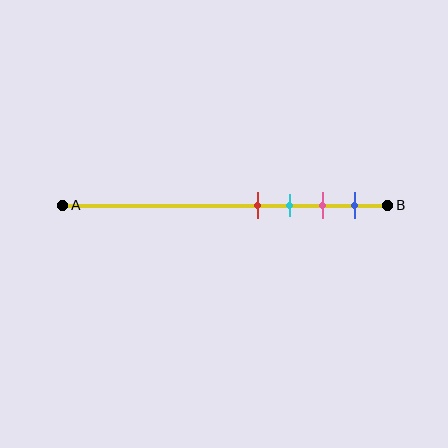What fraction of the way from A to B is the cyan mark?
The cyan mark is approximately 70% (0.7) of the way from A to B.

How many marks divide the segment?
There are 4 marks dividing the segment.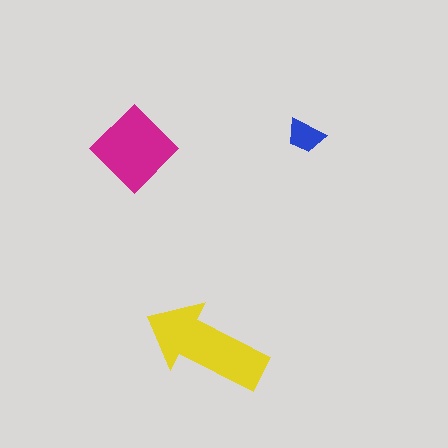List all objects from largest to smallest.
The yellow arrow, the magenta diamond, the blue trapezoid.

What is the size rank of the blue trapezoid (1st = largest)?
3rd.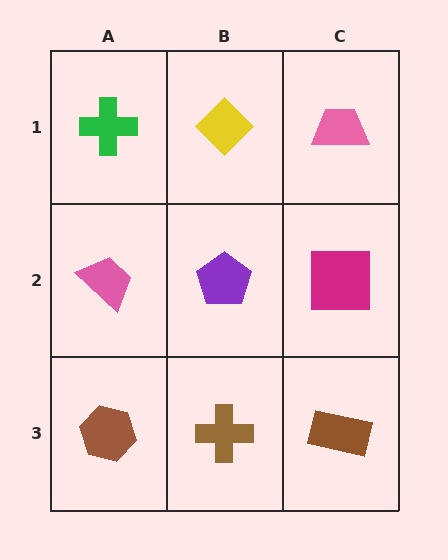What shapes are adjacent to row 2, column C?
A pink trapezoid (row 1, column C), a brown rectangle (row 3, column C), a purple pentagon (row 2, column B).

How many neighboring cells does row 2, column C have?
3.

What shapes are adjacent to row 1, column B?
A purple pentagon (row 2, column B), a green cross (row 1, column A), a pink trapezoid (row 1, column C).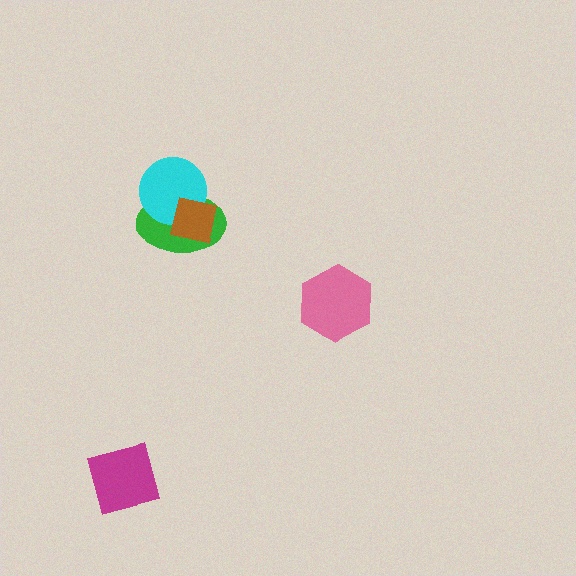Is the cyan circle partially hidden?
Yes, it is partially covered by another shape.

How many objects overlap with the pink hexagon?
0 objects overlap with the pink hexagon.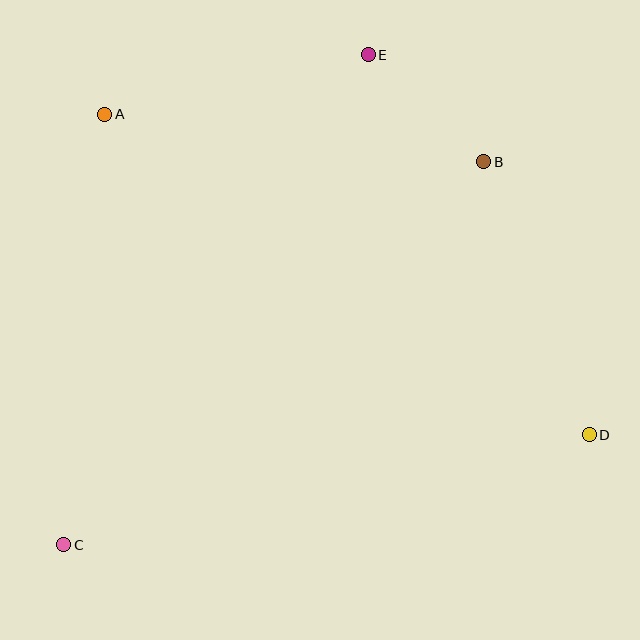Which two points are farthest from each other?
Points A and D are farthest from each other.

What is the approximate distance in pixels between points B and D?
The distance between B and D is approximately 293 pixels.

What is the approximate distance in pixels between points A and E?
The distance between A and E is approximately 270 pixels.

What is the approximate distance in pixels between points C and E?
The distance between C and E is approximately 577 pixels.